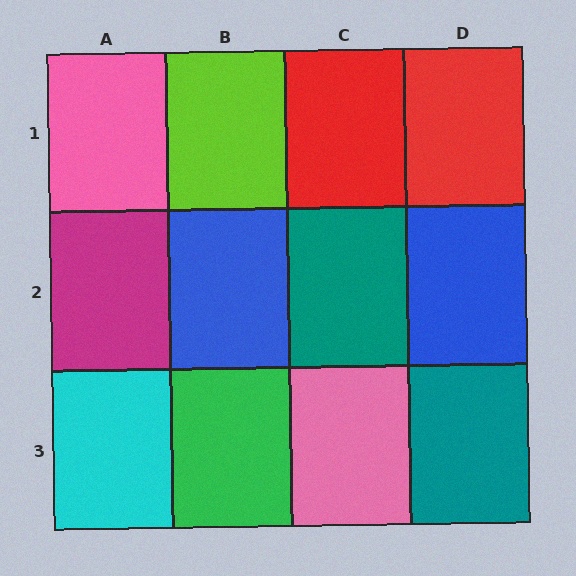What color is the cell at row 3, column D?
Teal.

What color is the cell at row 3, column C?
Pink.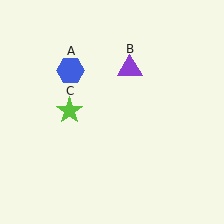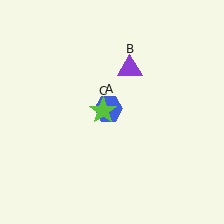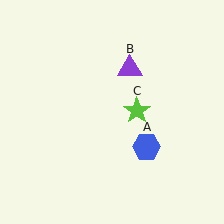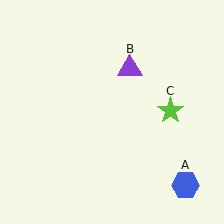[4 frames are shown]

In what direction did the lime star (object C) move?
The lime star (object C) moved right.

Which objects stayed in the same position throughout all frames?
Purple triangle (object B) remained stationary.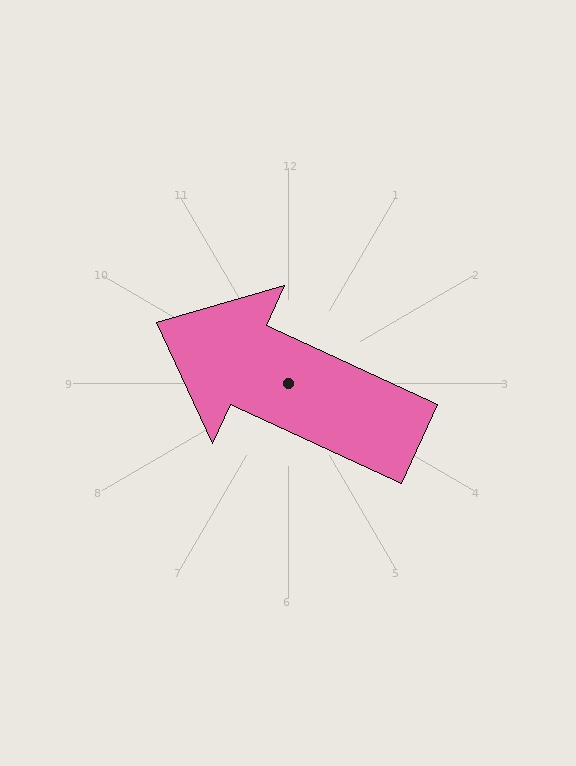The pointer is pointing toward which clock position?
Roughly 10 o'clock.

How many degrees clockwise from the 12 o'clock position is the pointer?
Approximately 295 degrees.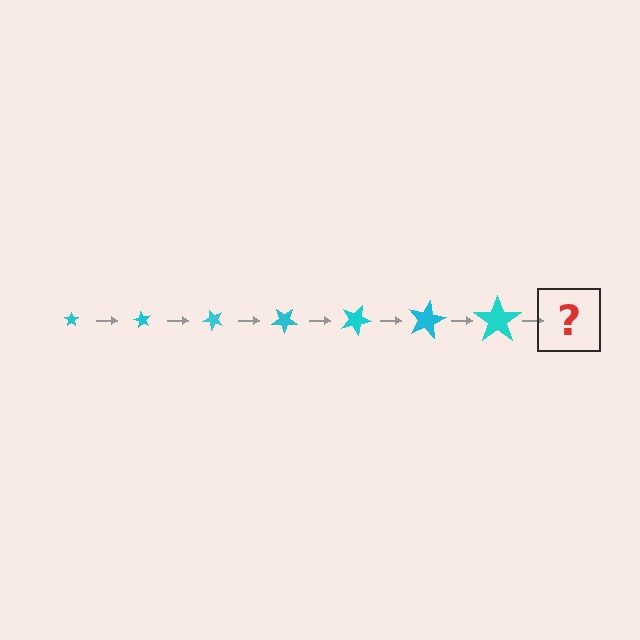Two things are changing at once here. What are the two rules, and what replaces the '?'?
The two rules are that the star grows larger each step and it rotates 60 degrees each step. The '?' should be a star, larger than the previous one and rotated 420 degrees from the start.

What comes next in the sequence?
The next element should be a star, larger than the previous one and rotated 420 degrees from the start.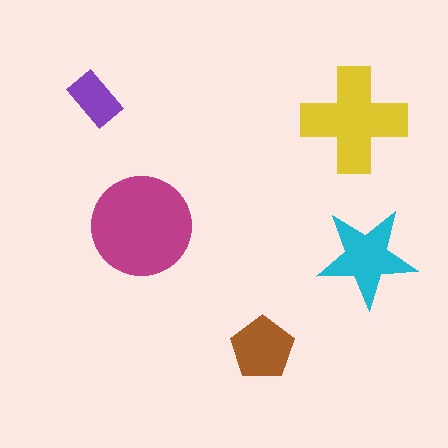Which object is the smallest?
The purple rectangle.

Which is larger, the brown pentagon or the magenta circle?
The magenta circle.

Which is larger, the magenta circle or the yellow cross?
The magenta circle.